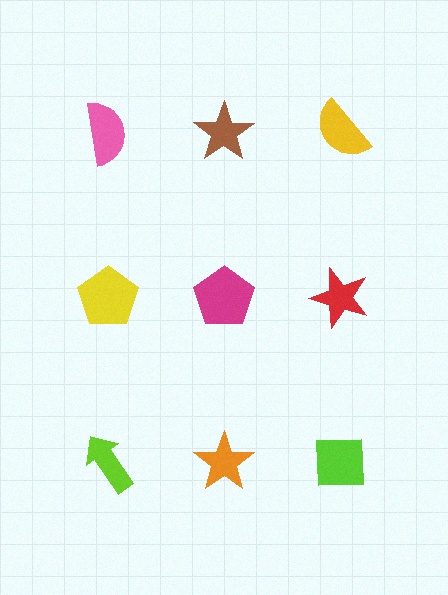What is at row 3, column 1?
A lime arrow.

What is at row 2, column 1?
A yellow pentagon.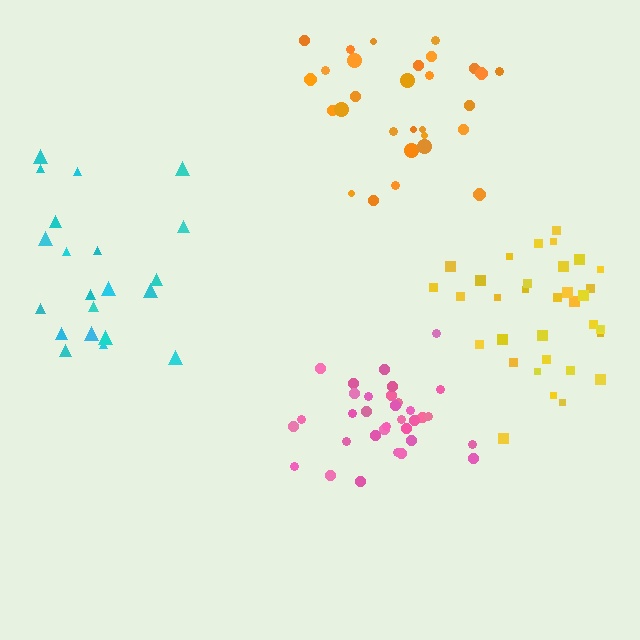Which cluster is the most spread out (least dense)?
Orange.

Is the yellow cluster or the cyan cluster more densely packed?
Yellow.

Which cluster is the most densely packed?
Pink.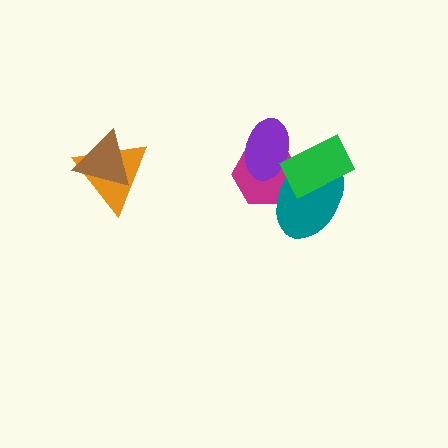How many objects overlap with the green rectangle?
3 objects overlap with the green rectangle.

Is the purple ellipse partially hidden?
Yes, it is partially covered by another shape.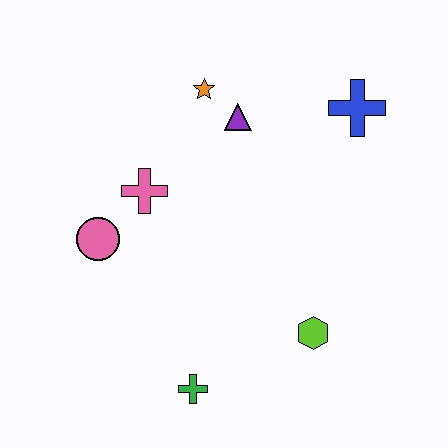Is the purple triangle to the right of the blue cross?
No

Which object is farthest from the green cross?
The blue cross is farthest from the green cross.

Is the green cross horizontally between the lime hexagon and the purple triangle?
No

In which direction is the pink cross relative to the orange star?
The pink cross is below the orange star.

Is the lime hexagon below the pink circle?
Yes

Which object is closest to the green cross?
The lime hexagon is closest to the green cross.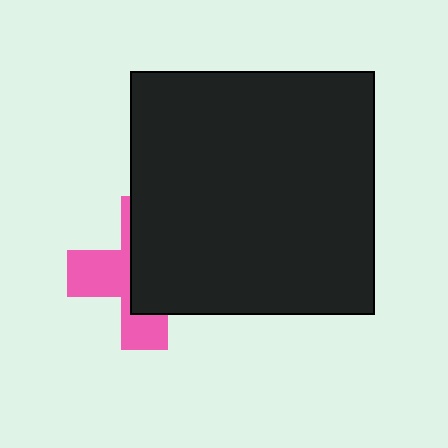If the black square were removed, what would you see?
You would see the complete pink cross.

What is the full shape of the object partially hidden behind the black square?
The partially hidden object is a pink cross.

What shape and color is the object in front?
The object in front is a black square.